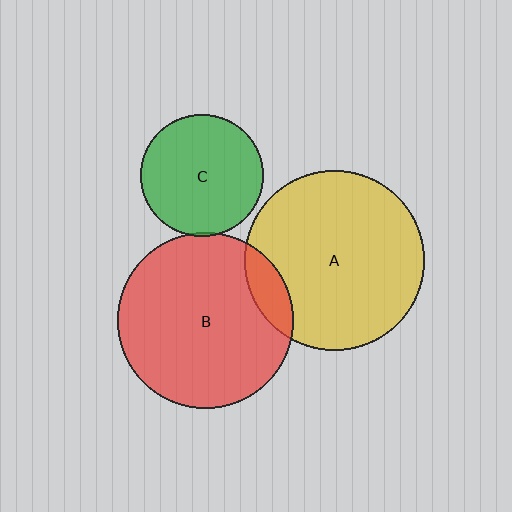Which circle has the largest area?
Circle A (yellow).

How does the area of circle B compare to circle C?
Approximately 2.1 times.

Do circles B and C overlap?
Yes.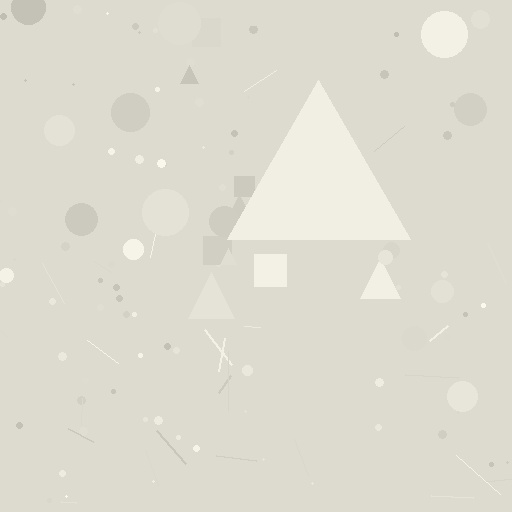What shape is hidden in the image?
A triangle is hidden in the image.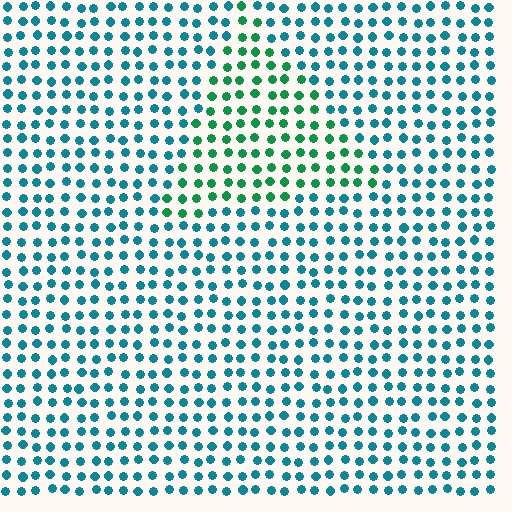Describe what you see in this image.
The image is filled with small teal elements in a uniform arrangement. A triangle-shaped region is visible where the elements are tinted to a slightly different hue, forming a subtle color boundary.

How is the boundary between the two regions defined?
The boundary is defined purely by a slight shift in hue (about 41 degrees). Spacing, size, and orientation are identical on both sides.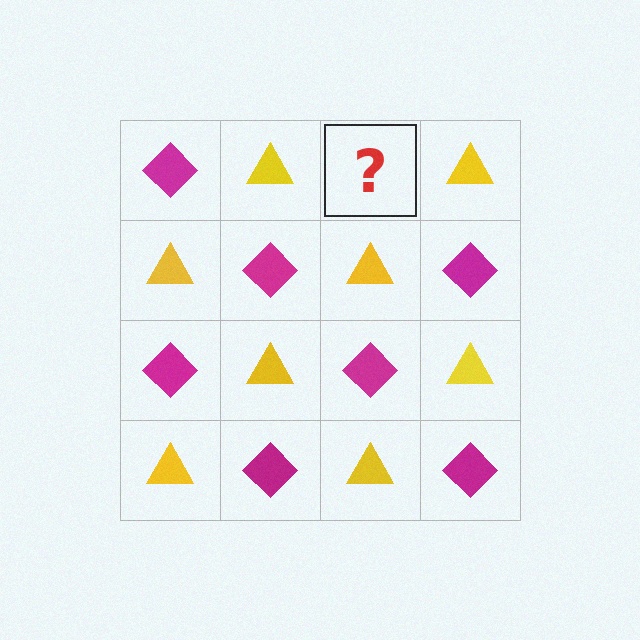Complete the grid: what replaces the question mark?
The question mark should be replaced with a magenta diamond.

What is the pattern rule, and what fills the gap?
The rule is that it alternates magenta diamond and yellow triangle in a checkerboard pattern. The gap should be filled with a magenta diamond.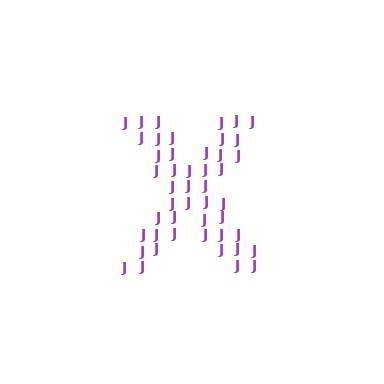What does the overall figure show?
The overall figure shows the letter X.